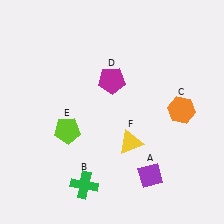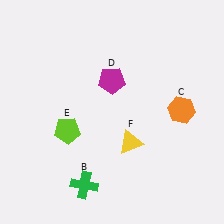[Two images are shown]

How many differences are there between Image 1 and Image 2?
There is 1 difference between the two images.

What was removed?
The purple diamond (A) was removed in Image 2.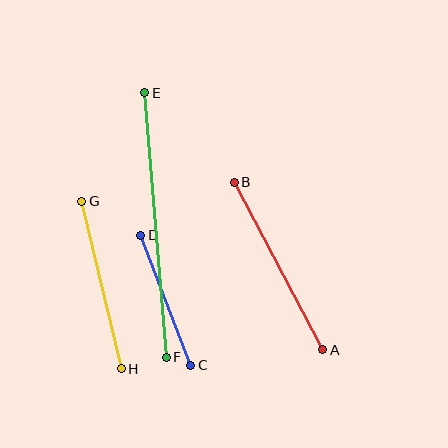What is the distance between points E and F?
The distance is approximately 265 pixels.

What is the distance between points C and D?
The distance is approximately 140 pixels.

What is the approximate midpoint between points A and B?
The midpoint is at approximately (279, 266) pixels.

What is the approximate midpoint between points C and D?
The midpoint is at approximately (166, 300) pixels.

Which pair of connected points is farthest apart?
Points E and F are farthest apart.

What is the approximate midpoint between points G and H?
The midpoint is at approximately (101, 285) pixels.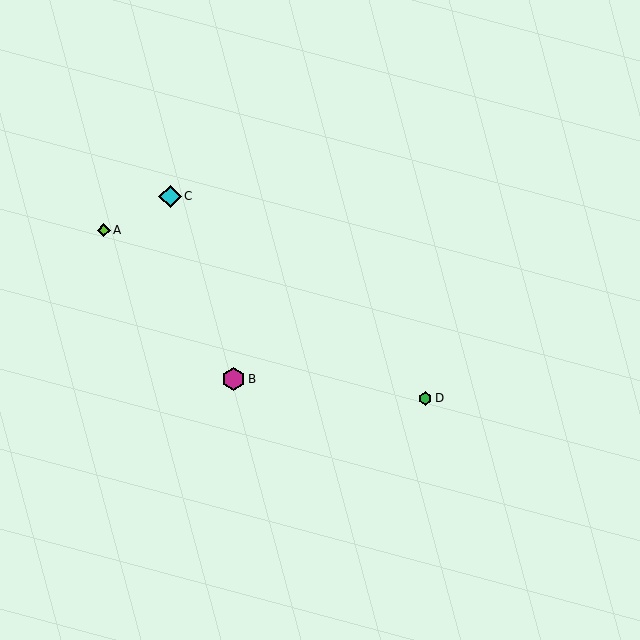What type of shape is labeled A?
Shape A is a lime diamond.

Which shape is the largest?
The magenta hexagon (labeled B) is the largest.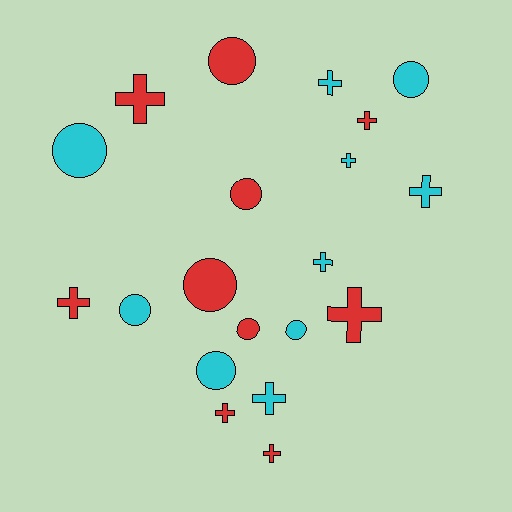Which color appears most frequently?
Cyan, with 10 objects.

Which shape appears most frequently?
Cross, with 11 objects.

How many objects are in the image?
There are 20 objects.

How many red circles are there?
There are 4 red circles.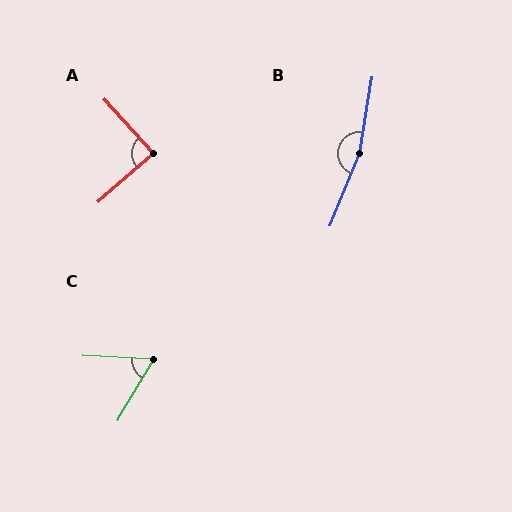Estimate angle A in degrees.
Approximately 89 degrees.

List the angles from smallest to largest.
C (62°), A (89°), B (168°).